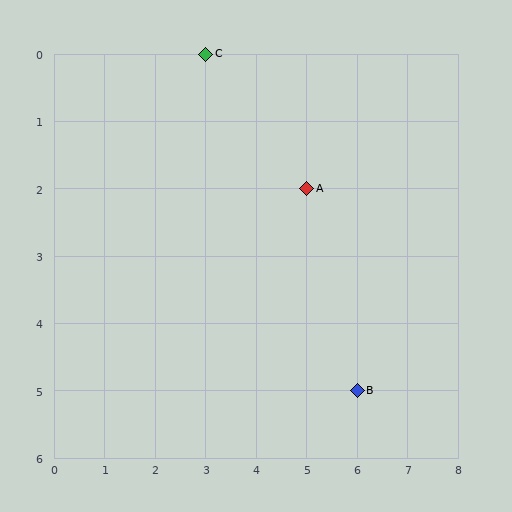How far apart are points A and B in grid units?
Points A and B are 1 column and 3 rows apart (about 3.2 grid units diagonally).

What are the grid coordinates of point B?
Point B is at grid coordinates (6, 5).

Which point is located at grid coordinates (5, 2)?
Point A is at (5, 2).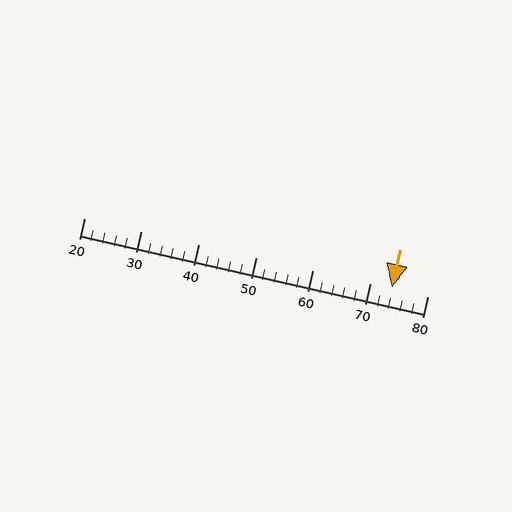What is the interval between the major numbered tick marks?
The major tick marks are spaced 10 units apart.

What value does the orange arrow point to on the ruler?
The orange arrow points to approximately 74.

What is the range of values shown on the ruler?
The ruler shows values from 20 to 80.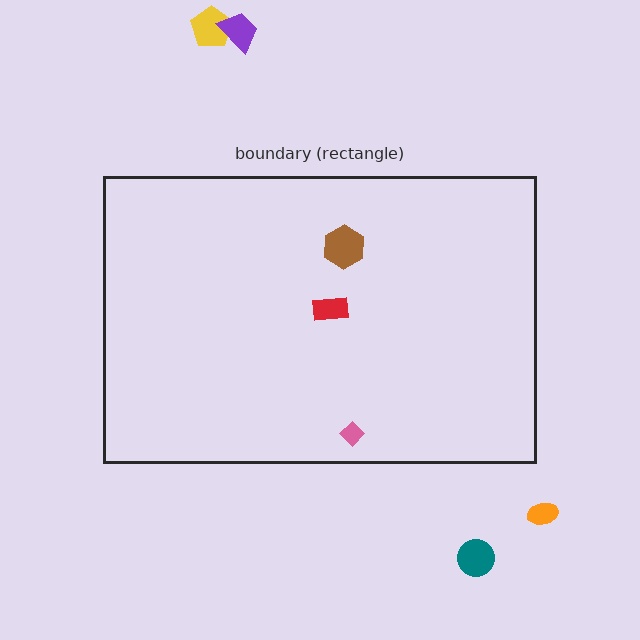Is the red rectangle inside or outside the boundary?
Inside.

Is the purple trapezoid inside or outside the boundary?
Outside.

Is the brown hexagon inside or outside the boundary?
Inside.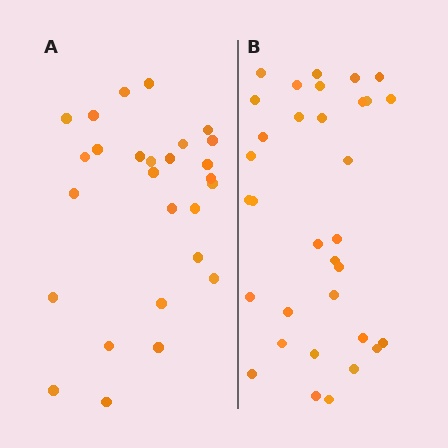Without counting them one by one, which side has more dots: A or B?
Region B (the right region) has more dots.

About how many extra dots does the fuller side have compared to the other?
Region B has about 6 more dots than region A.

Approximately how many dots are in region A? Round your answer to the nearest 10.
About 30 dots. (The exact count is 27, which rounds to 30.)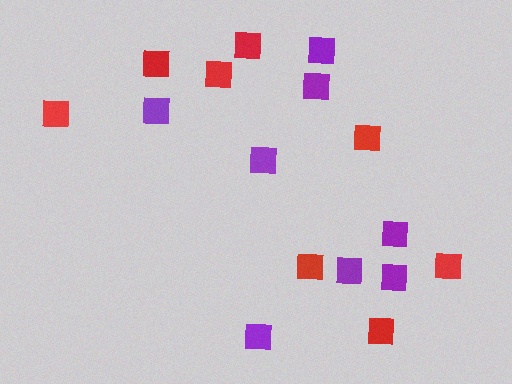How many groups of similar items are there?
There are 2 groups: one group of purple squares (8) and one group of red squares (8).